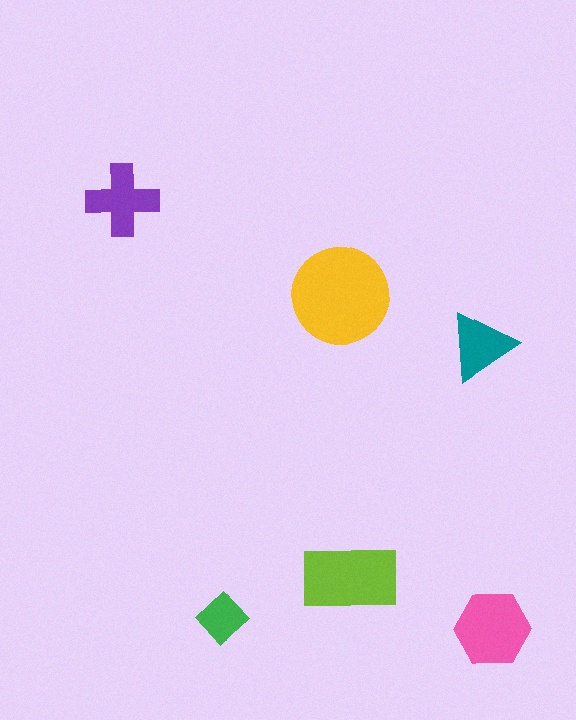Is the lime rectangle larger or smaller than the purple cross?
Larger.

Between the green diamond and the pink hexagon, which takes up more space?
The pink hexagon.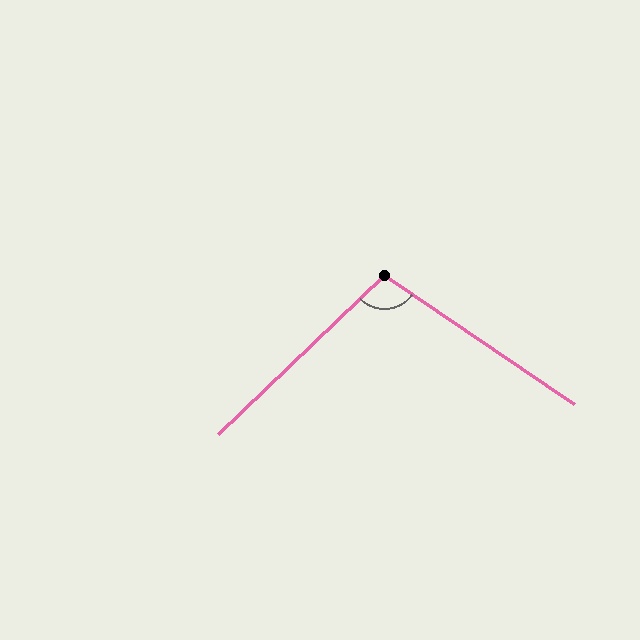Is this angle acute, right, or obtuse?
It is obtuse.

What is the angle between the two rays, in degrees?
Approximately 102 degrees.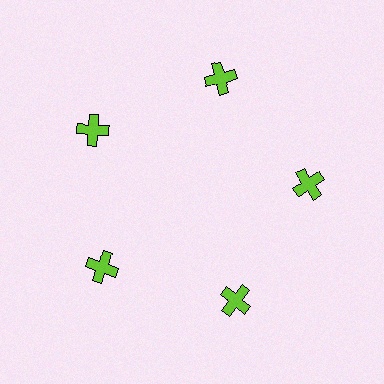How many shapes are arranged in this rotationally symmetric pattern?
There are 5 shapes, arranged in 5 groups of 1.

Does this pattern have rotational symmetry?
Yes, this pattern has 5-fold rotational symmetry. It looks the same after rotating 72 degrees around the center.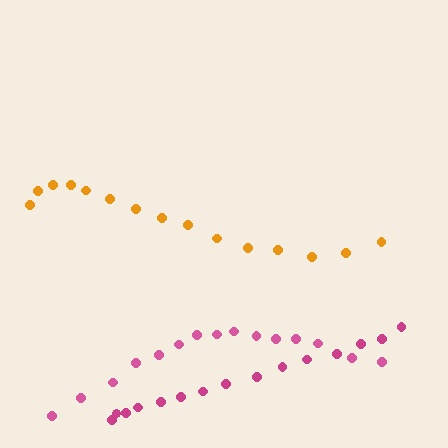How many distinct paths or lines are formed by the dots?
There are 3 distinct paths.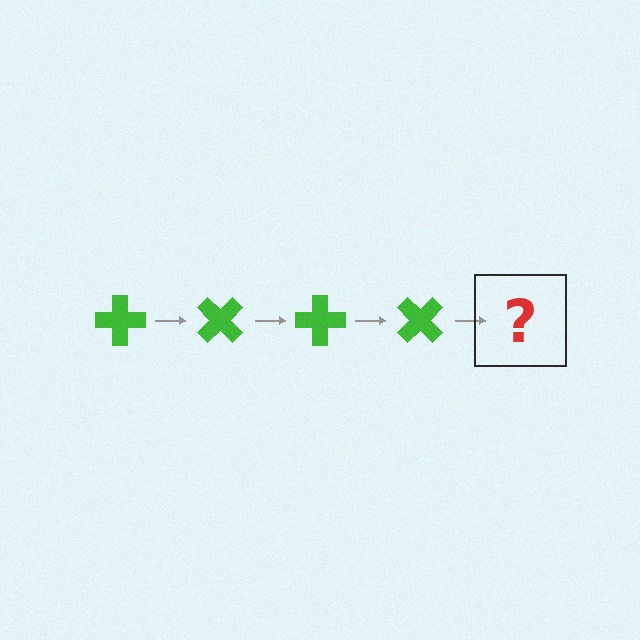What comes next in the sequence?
The next element should be a green cross rotated 180 degrees.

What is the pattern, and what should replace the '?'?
The pattern is that the cross rotates 45 degrees each step. The '?' should be a green cross rotated 180 degrees.